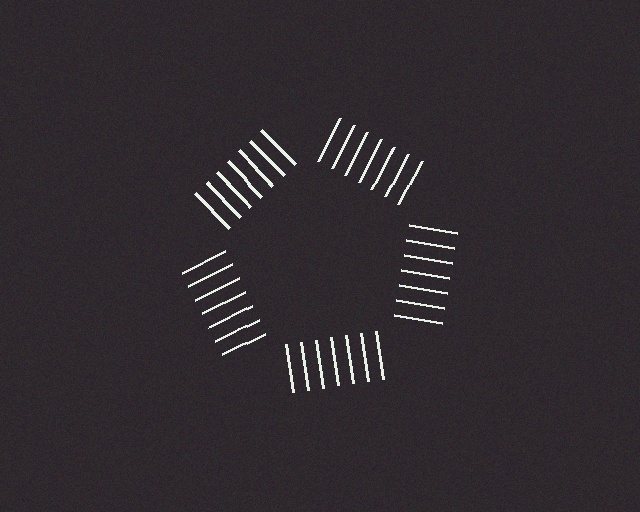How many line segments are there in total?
35 — 7 along each of the 5 edges.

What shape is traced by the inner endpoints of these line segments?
An illusory pentagon — the line segments terminate on its edges but no continuous stroke is drawn.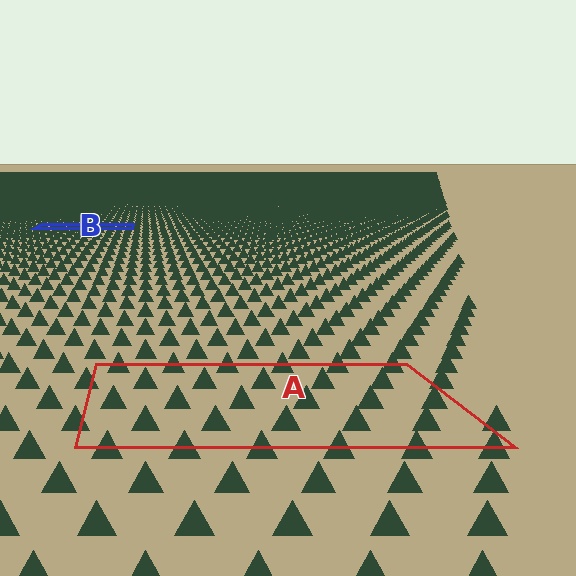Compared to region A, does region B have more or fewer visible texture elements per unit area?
Region B has more texture elements per unit area — they are packed more densely because it is farther away.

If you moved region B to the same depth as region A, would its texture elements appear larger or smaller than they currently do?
They would appear larger. At a closer depth, the same texture elements are projected at a bigger on-screen size.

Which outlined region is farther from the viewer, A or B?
Region B is farther from the viewer — the texture elements inside it appear smaller and more densely packed.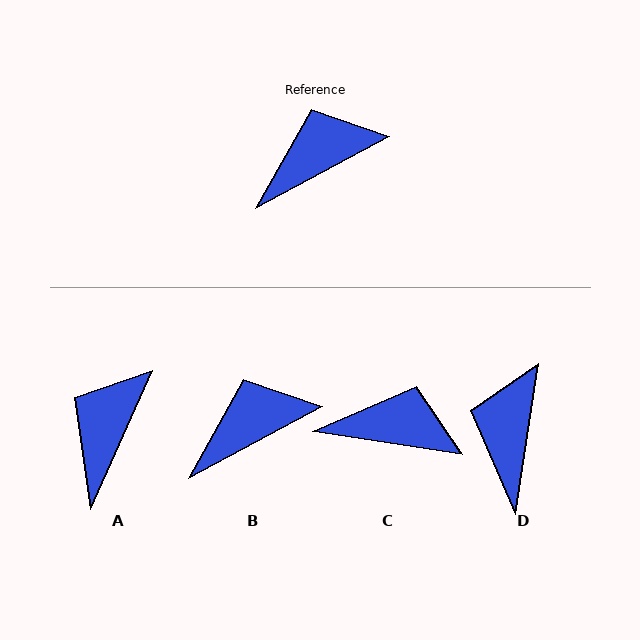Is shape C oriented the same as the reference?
No, it is off by about 37 degrees.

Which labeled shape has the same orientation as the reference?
B.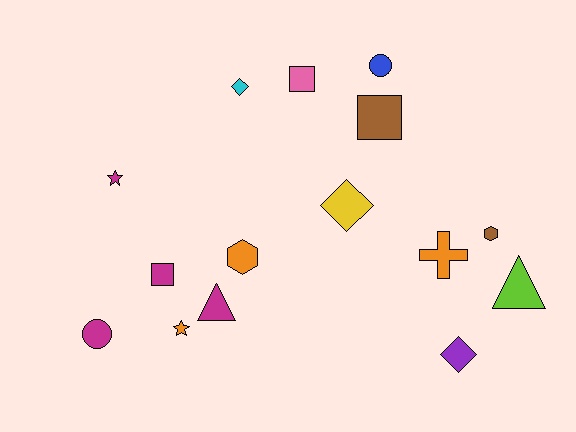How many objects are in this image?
There are 15 objects.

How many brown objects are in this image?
There are 2 brown objects.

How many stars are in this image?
There are 2 stars.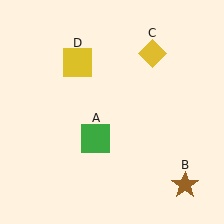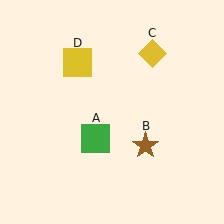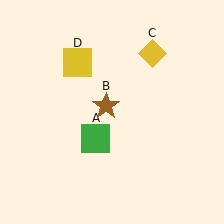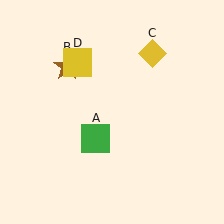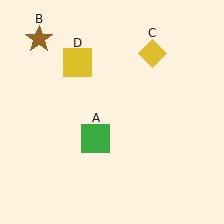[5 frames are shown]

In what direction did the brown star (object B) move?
The brown star (object B) moved up and to the left.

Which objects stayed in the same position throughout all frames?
Green square (object A) and yellow diamond (object C) and yellow square (object D) remained stationary.